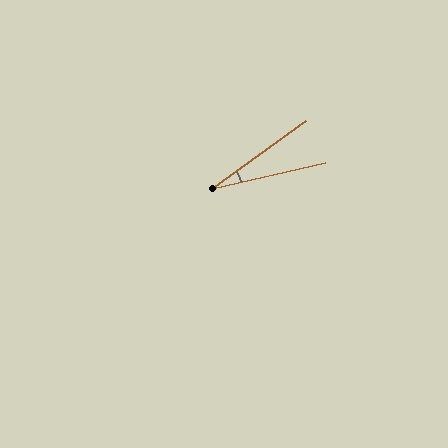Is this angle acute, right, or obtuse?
It is acute.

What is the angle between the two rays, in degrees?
Approximately 23 degrees.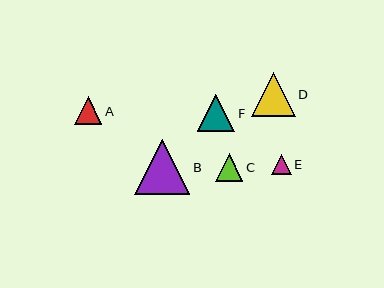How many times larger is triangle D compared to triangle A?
Triangle D is approximately 1.6 times the size of triangle A.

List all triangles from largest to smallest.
From largest to smallest: B, D, F, C, A, E.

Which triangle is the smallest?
Triangle E is the smallest with a size of approximately 20 pixels.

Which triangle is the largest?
Triangle B is the largest with a size of approximately 55 pixels.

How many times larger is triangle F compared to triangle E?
Triangle F is approximately 1.9 times the size of triangle E.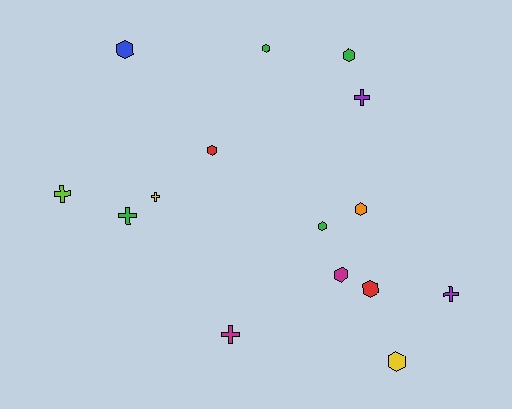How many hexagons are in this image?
There are 9 hexagons.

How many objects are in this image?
There are 15 objects.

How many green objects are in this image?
There are 4 green objects.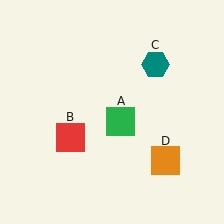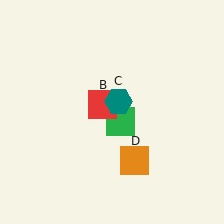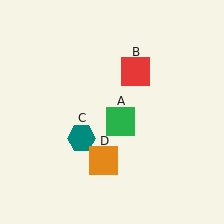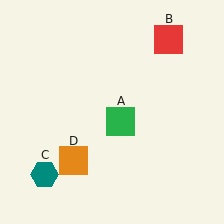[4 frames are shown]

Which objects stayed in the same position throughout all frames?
Green square (object A) remained stationary.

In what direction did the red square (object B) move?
The red square (object B) moved up and to the right.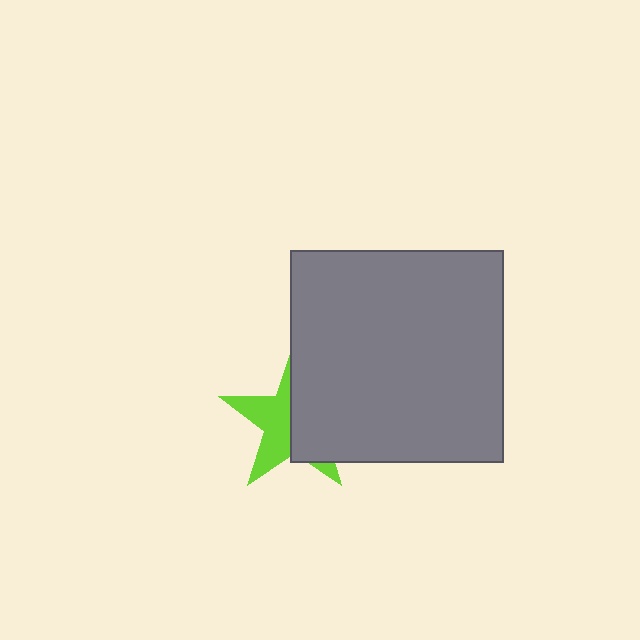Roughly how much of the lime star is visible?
About half of it is visible (roughly 47%).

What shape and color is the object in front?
The object in front is a gray square.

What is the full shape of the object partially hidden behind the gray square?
The partially hidden object is a lime star.